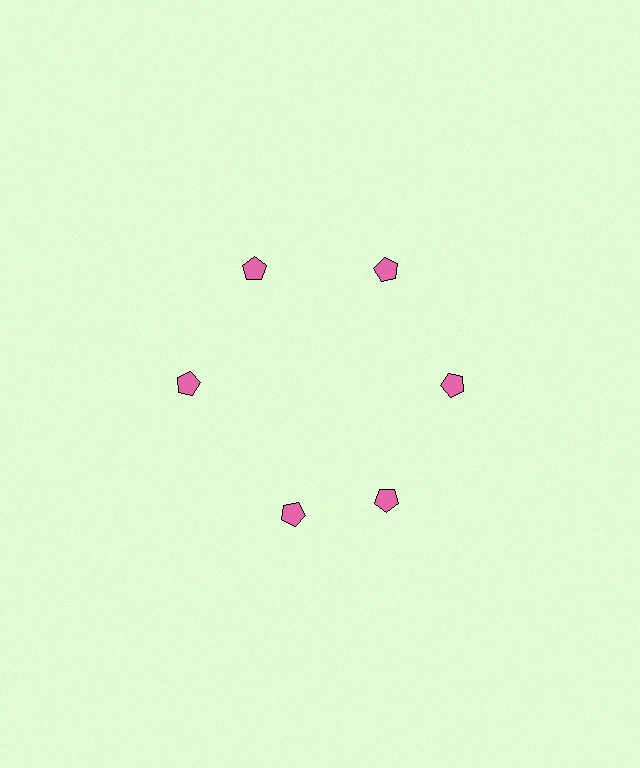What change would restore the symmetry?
The symmetry would be restored by rotating it back into even spacing with its neighbors so that all 6 pentagons sit at equal angles and equal distance from the center.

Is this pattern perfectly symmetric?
No. The 6 pink pentagons are arranged in a ring, but one element near the 7 o'clock position is rotated out of alignment along the ring, breaking the 6-fold rotational symmetry.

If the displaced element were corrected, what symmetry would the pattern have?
It would have 6-fold rotational symmetry — the pattern would map onto itself every 60 degrees.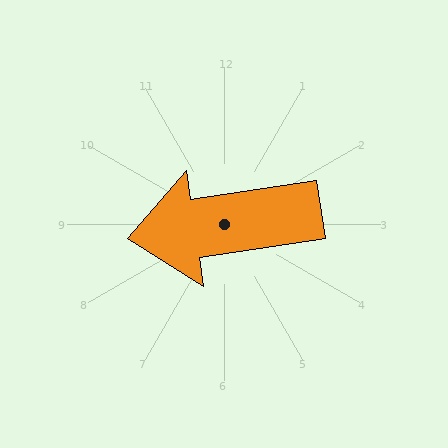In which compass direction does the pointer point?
West.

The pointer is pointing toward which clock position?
Roughly 9 o'clock.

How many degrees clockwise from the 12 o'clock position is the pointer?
Approximately 261 degrees.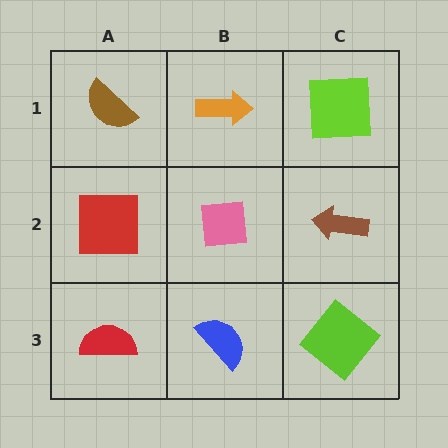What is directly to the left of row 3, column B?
A red semicircle.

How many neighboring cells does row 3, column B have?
3.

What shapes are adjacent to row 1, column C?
A brown arrow (row 2, column C), an orange arrow (row 1, column B).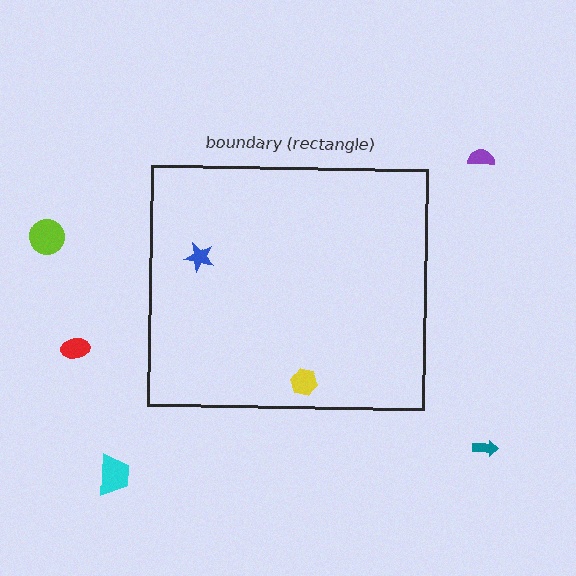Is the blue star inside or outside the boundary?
Inside.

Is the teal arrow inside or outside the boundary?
Outside.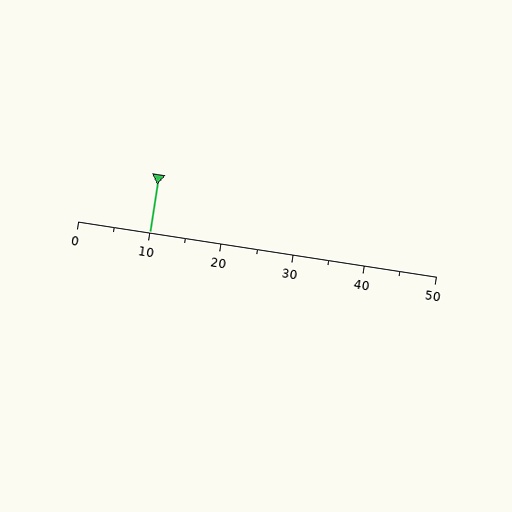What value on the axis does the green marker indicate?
The marker indicates approximately 10.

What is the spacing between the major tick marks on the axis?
The major ticks are spaced 10 apart.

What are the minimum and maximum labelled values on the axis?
The axis runs from 0 to 50.